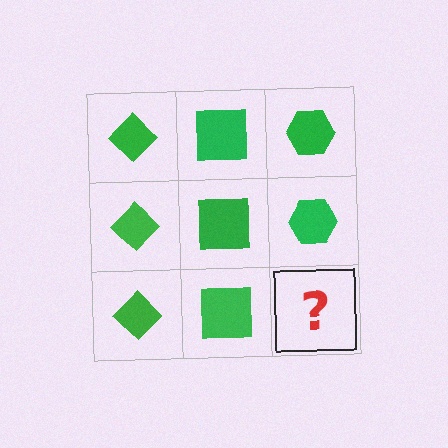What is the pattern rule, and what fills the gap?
The rule is that each column has a consistent shape. The gap should be filled with a green hexagon.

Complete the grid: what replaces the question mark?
The question mark should be replaced with a green hexagon.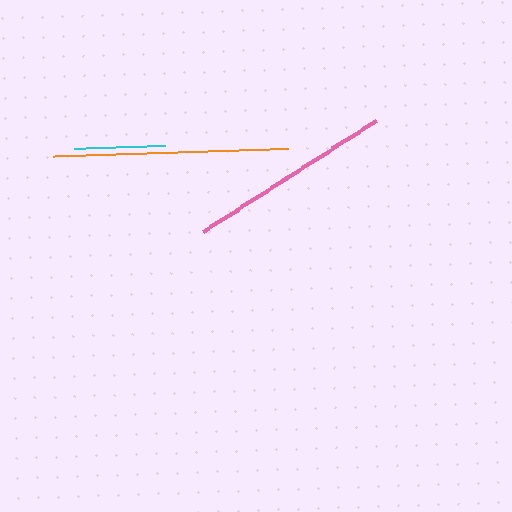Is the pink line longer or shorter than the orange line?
The orange line is longer than the pink line.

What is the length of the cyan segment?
The cyan segment is approximately 91 pixels long.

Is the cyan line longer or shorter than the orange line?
The orange line is longer than the cyan line.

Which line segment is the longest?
The orange line is the longest at approximately 235 pixels.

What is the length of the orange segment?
The orange segment is approximately 235 pixels long.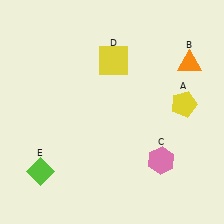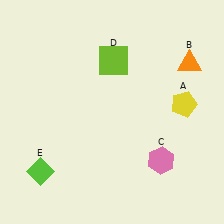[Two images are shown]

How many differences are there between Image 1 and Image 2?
There is 1 difference between the two images.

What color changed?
The square (D) changed from yellow in Image 1 to lime in Image 2.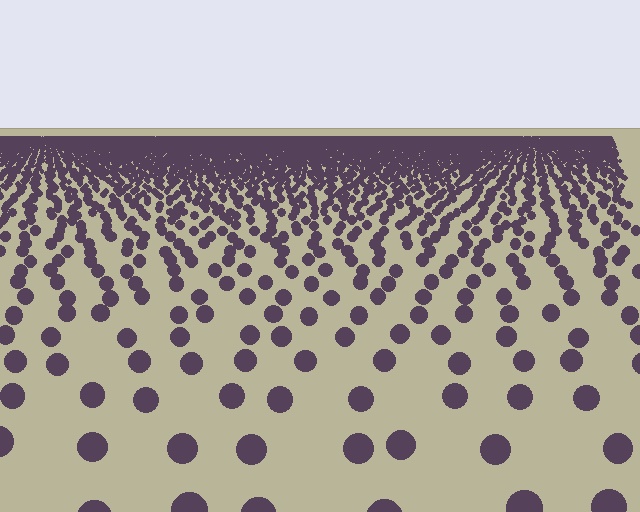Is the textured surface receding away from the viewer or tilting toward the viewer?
The surface is receding away from the viewer. Texture elements get smaller and denser toward the top.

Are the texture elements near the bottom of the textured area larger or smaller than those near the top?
Larger. Near the bottom, elements are closer to the viewer and appear at a bigger on-screen size.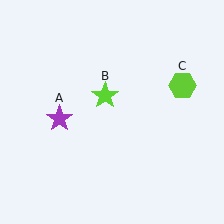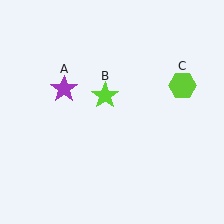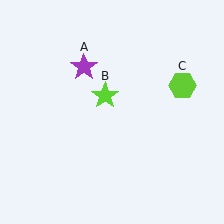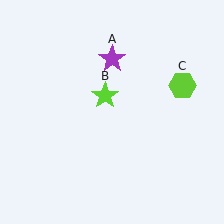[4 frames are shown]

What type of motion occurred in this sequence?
The purple star (object A) rotated clockwise around the center of the scene.